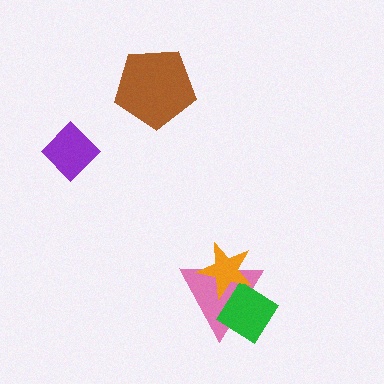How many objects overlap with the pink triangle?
2 objects overlap with the pink triangle.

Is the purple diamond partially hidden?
No, no other shape covers it.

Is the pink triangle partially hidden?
Yes, it is partially covered by another shape.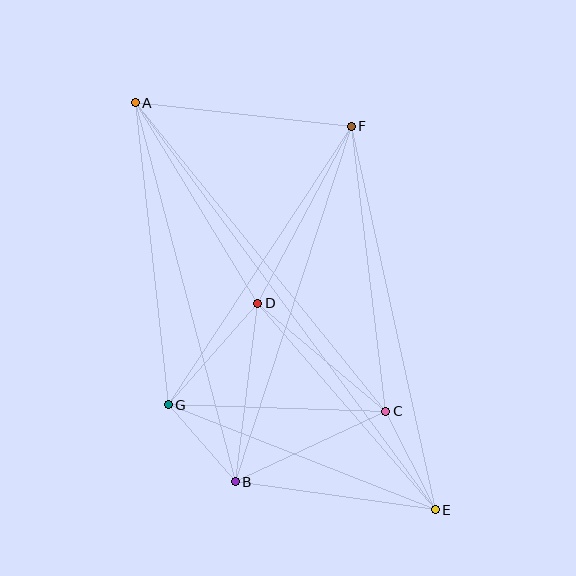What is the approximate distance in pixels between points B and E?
The distance between B and E is approximately 202 pixels.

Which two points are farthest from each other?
Points A and E are farthest from each other.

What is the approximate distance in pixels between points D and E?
The distance between D and E is approximately 272 pixels.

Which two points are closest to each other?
Points B and G are closest to each other.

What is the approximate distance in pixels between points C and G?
The distance between C and G is approximately 217 pixels.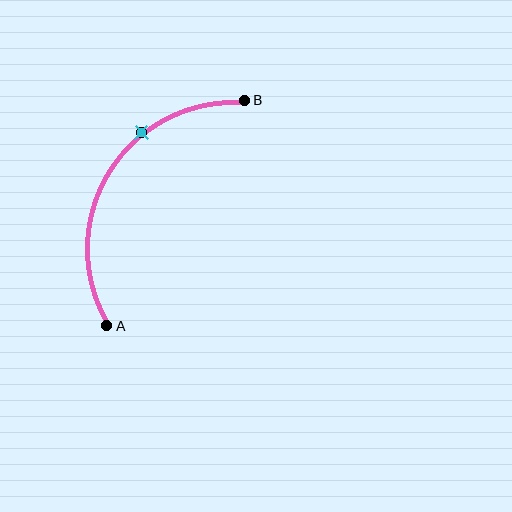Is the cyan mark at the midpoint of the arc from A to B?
No. The cyan mark lies on the arc but is closer to endpoint B. The arc midpoint would be at the point on the curve equidistant along the arc from both A and B.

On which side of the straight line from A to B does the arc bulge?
The arc bulges to the left of the straight line connecting A and B.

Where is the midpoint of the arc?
The arc midpoint is the point on the curve farthest from the straight line joining A and B. It sits to the left of that line.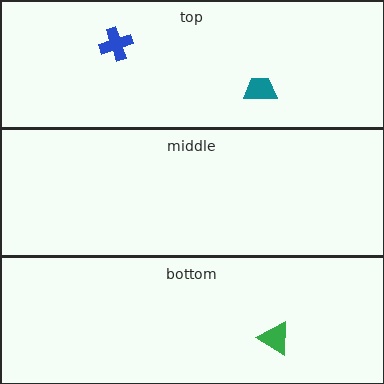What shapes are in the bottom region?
The green triangle.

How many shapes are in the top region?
2.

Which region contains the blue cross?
The top region.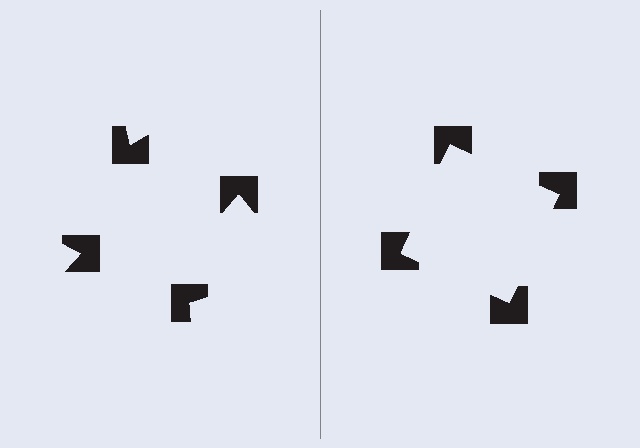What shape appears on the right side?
An illusory square.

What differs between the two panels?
The notched squares are positioned identically on both sides; only the wedge orientations differ. On the right they align to a square; on the left they are misaligned.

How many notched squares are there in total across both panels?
8 — 4 on each side.